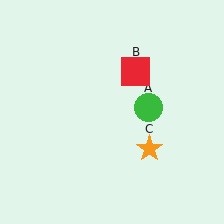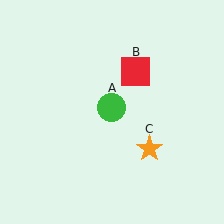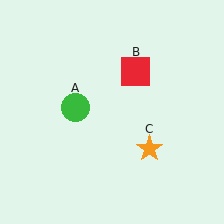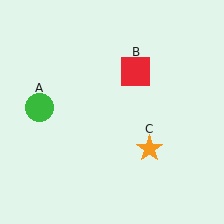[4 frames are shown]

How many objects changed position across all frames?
1 object changed position: green circle (object A).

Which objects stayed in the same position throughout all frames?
Red square (object B) and orange star (object C) remained stationary.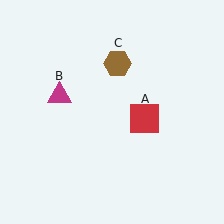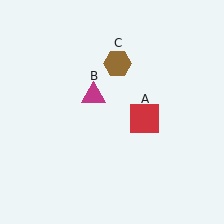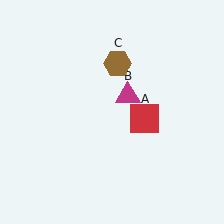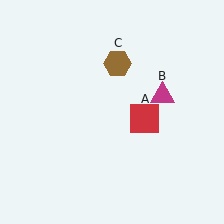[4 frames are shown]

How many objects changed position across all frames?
1 object changed position: magenta triangle (object B).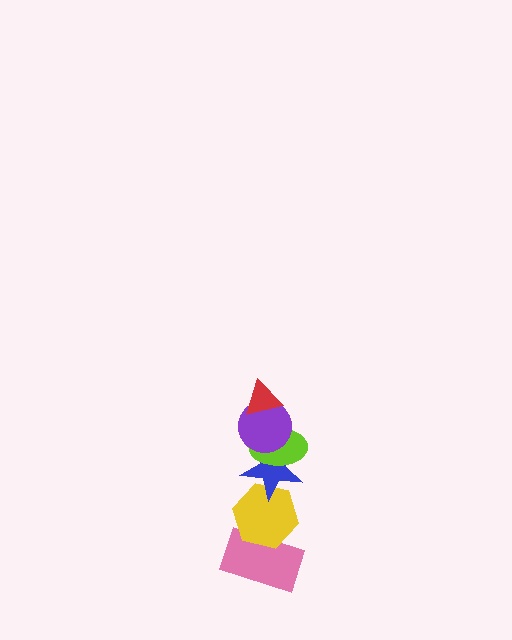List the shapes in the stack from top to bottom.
From top to bottom: the red triangle, the purple circle, the lime ellipse, the blue star, the yellow hexagon, the pink rectangle.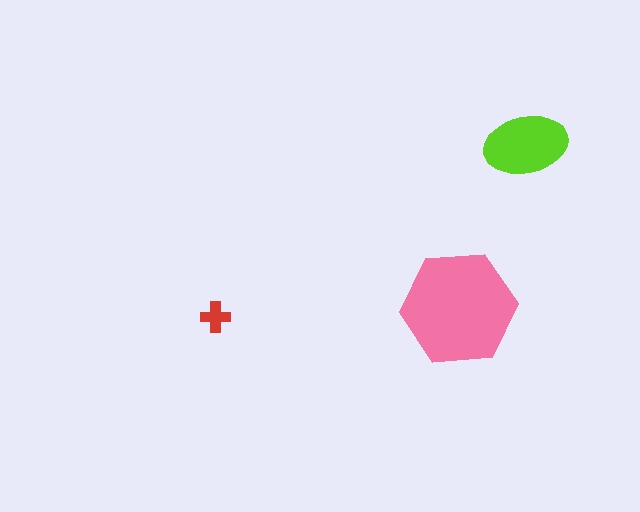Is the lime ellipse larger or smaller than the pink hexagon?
Smaller.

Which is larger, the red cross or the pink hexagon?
The pink hexagon.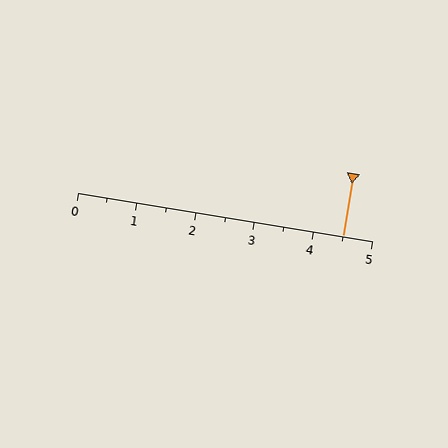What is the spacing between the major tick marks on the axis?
The major ticks are spaced 1 apart.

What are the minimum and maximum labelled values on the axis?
The axis runs from 0 to 5.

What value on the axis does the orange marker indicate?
The marker indicates approximately 4.5.